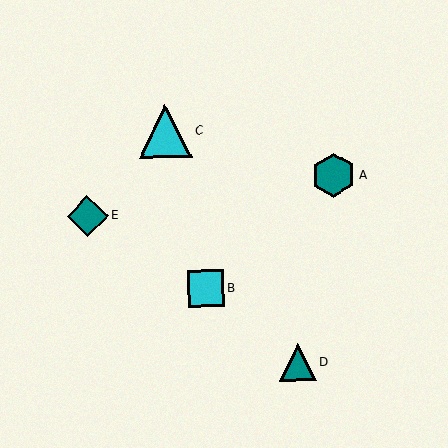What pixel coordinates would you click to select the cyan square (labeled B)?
Click at (206, 288) to select the cyan square B.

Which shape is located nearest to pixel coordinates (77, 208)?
The teal diamond (labeled E) at (88, 216) is nearest to that location.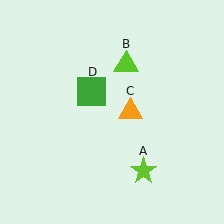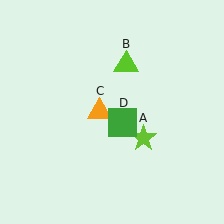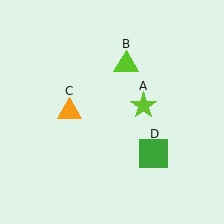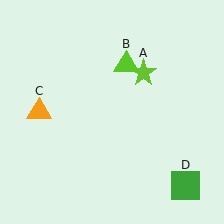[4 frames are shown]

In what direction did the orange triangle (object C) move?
The orange triangle (object C) moved left.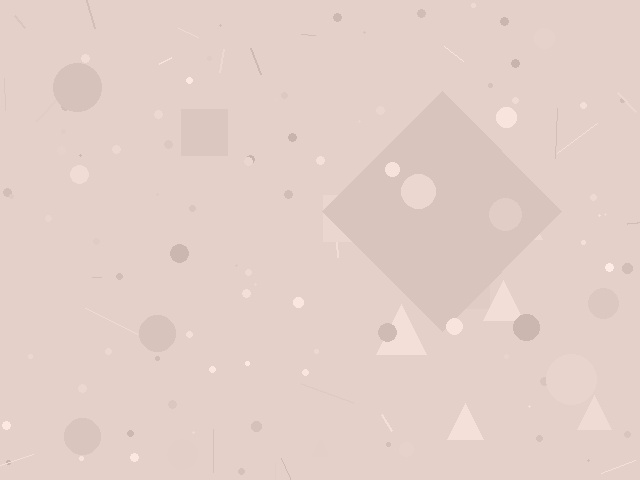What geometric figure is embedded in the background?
A diamond is embedded in the background.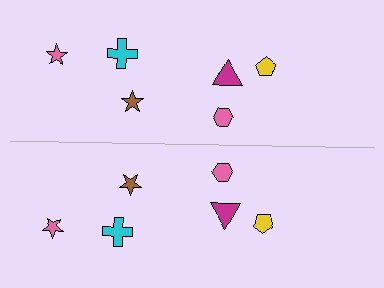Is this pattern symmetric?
Yes, this pattern has bilateral (reflection) symmetry.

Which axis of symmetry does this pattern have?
The pattern has a horizontal axis of symmetry running through the center of the image.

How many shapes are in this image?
There are 12 shapes in this image.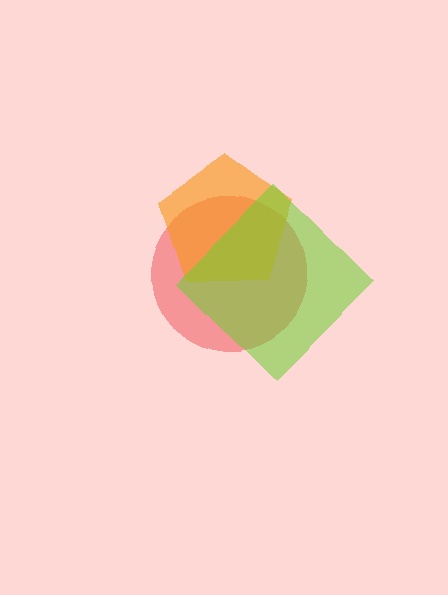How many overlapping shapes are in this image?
There are 3 overlapping shapes in the image.